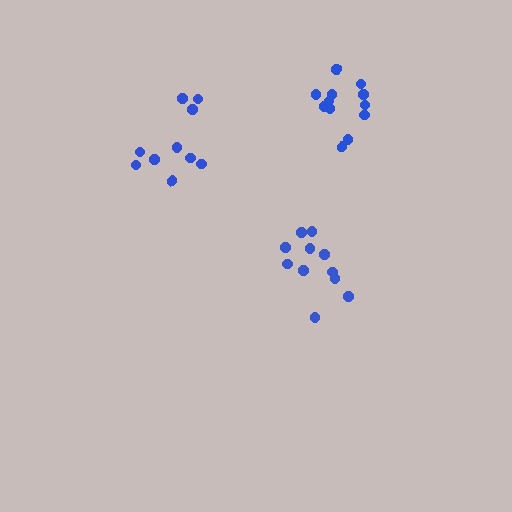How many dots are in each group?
Group 1: 12 dots, Group 2: 11 dots, Group 3: 10 dots (33 total).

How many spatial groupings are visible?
There are 3 spatial groupings.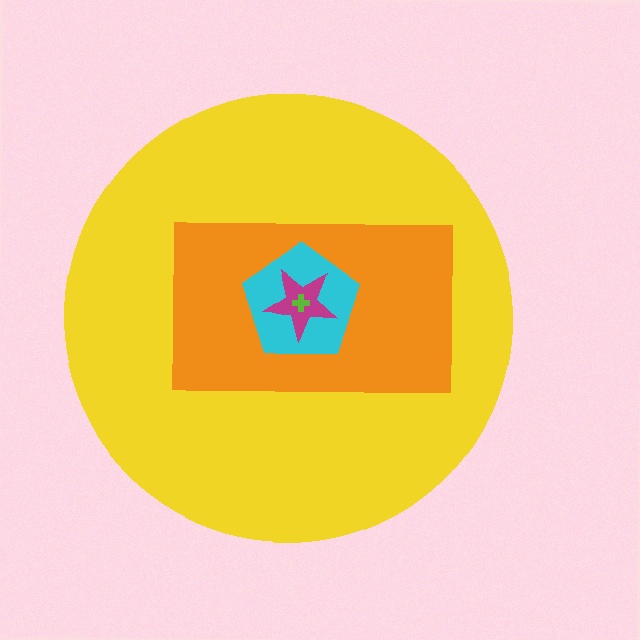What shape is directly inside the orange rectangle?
The cyan pentagon.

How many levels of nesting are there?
5.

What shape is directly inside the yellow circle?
The orange rectangle.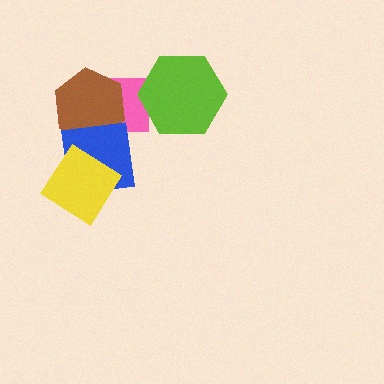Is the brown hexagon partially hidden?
Yes, it is partially covered by another shape.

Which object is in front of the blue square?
The yellow diamond is in front of the blue square.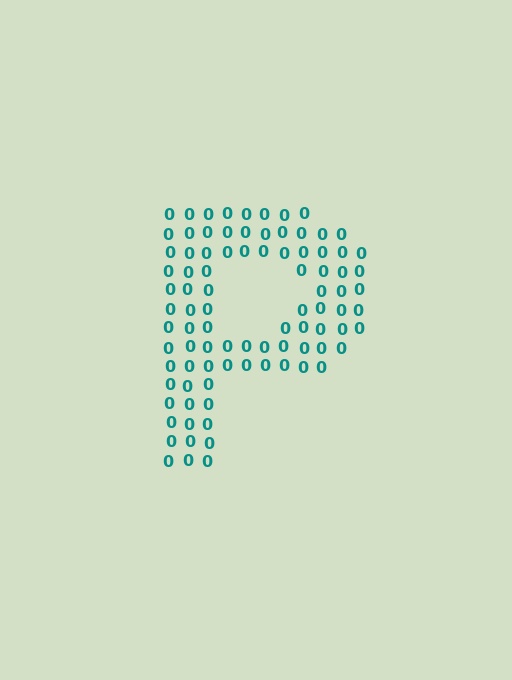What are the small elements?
The small elements are digit 0's.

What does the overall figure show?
The overall figure shows the letter P.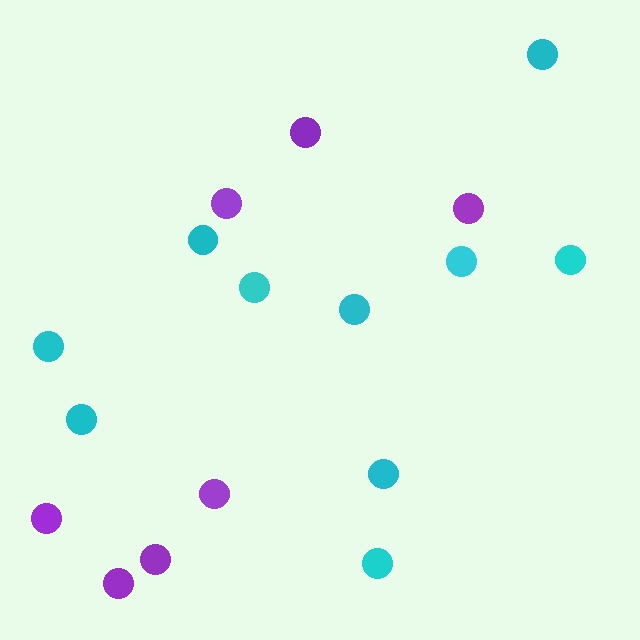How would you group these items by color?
There are 2 groups: one group of purple circles (7) and one group of cyan circles (10).